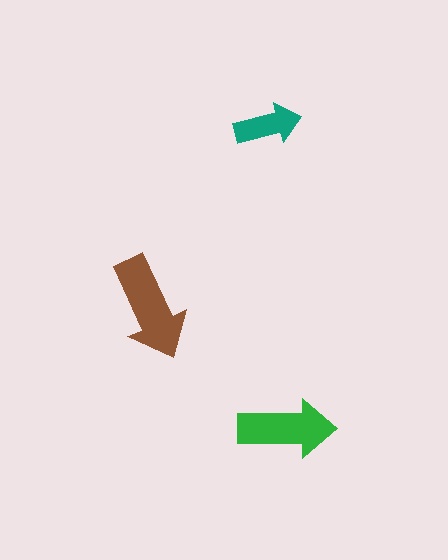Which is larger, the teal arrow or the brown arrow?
The brown one.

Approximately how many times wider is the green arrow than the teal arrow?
About 1.5 times wider.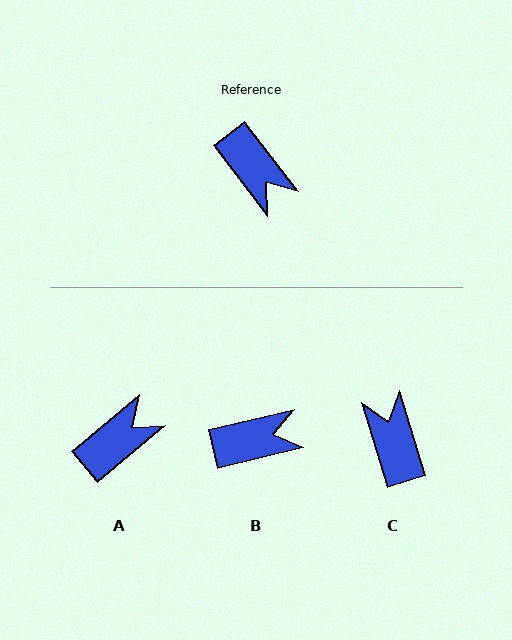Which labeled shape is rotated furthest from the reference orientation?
C, about 160 degrees away.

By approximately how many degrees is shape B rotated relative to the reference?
Approximately 66 degrees counter-clockwise.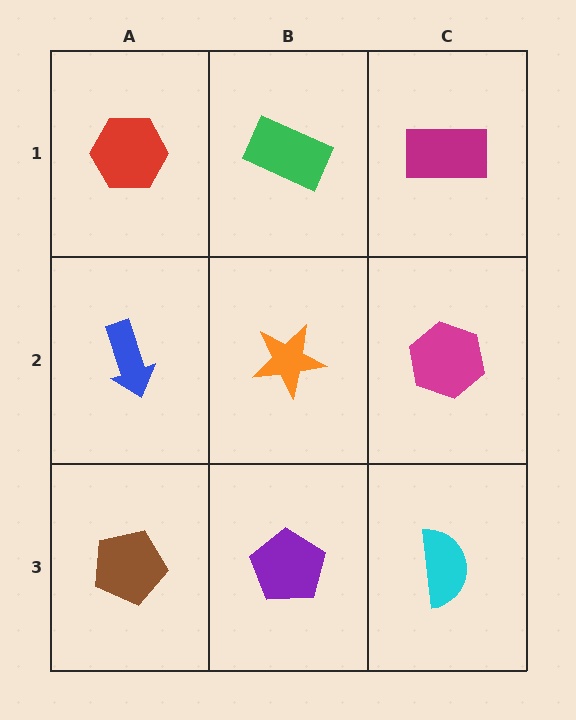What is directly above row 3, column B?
An orange star.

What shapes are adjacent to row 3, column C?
A magenta hexagon (row 2, column C), a purple pentagon (row 3, column B).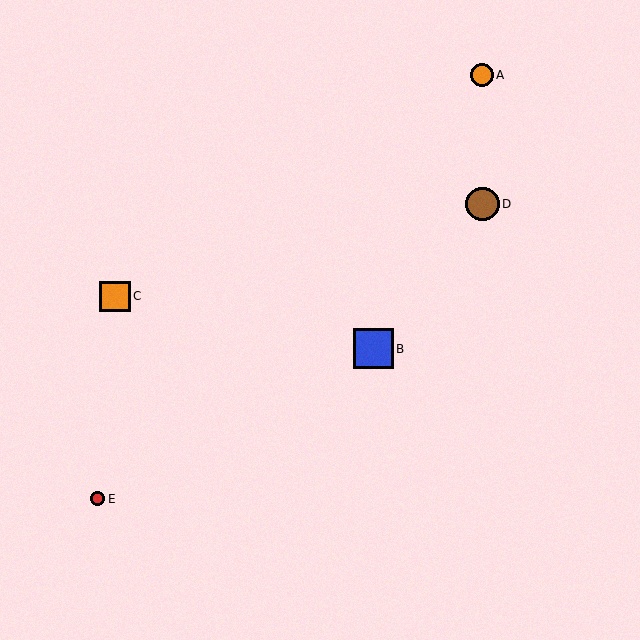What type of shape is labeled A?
Shape A is an orange circle.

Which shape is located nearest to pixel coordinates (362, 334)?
The blue square (labeled B) at (373, 349) is nearest to that location.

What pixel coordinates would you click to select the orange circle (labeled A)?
Click at (482, 75) to select the orange circle A.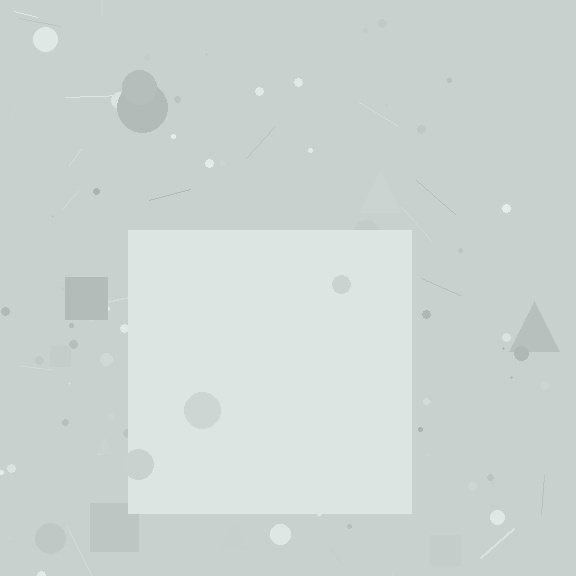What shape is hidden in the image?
A square is hidden in the image.